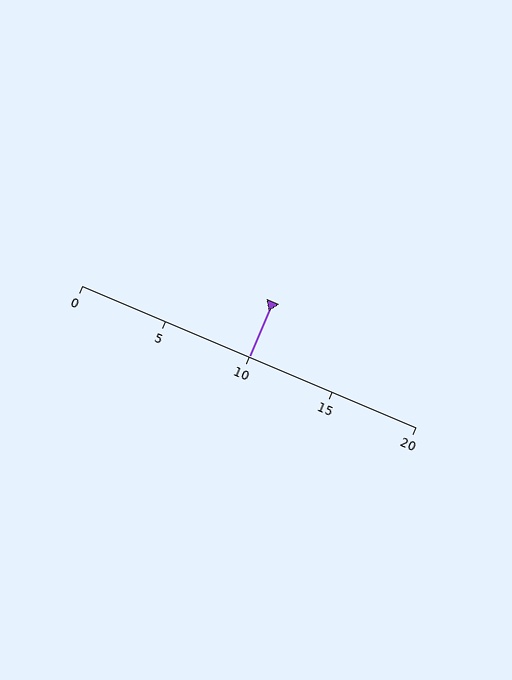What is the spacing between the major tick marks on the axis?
The major ticks are spaced 5 apart.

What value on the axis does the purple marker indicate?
The marker indicates approximately 10.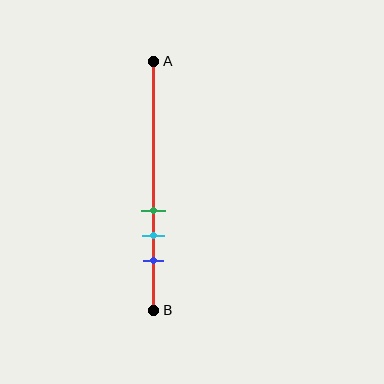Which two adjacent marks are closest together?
The green and cyan marks are the closest adjacent pair.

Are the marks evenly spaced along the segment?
Yes, the marks are approximately evenly spaced.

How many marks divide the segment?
There are 3 marks dividing the segment.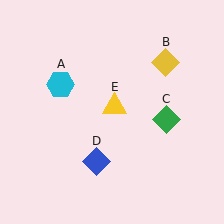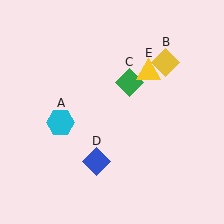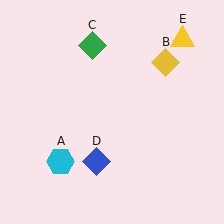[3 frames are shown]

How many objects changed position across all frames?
3 objects changed position: cyan hexagon (object A), green diamond (object C), yellow triangle (object E).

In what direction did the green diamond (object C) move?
The green diamond (object C) moved up and to the left.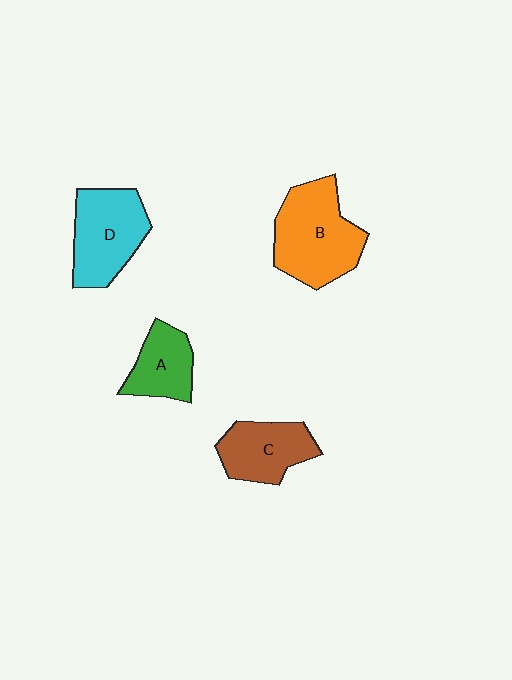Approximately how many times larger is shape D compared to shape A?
Approximately 1.5 times.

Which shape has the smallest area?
Shape A (green).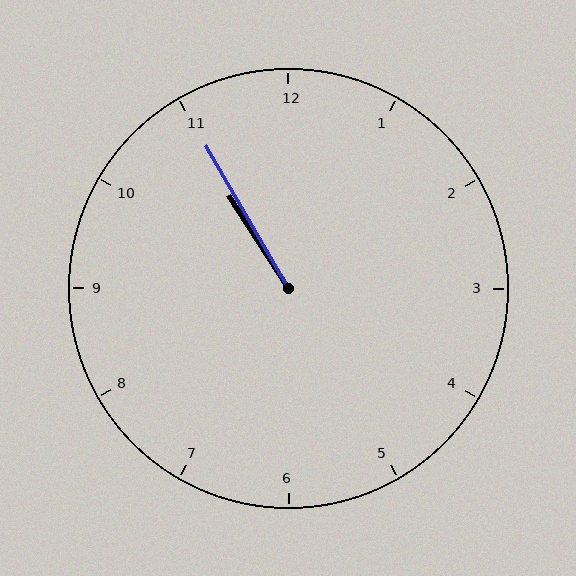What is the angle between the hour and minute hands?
Approximately 2 degrees.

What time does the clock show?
10:55.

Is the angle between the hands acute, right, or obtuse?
It is acute.